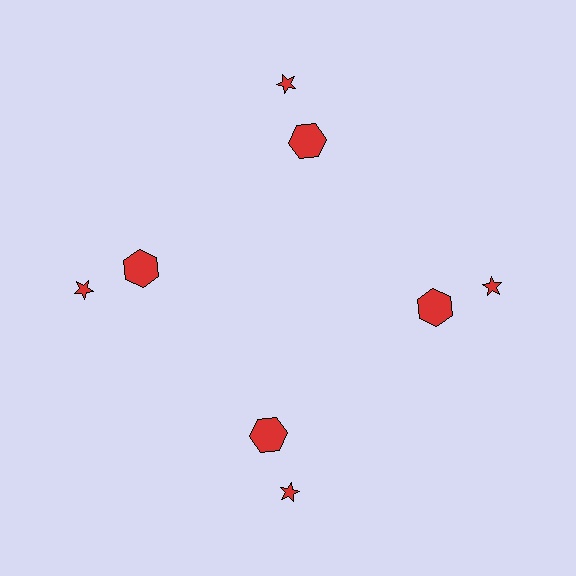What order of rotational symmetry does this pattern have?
This pattern has 4-fold rotational symmetry.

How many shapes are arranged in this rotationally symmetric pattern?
There are 8 shapes, arranged in 4 groups of 2.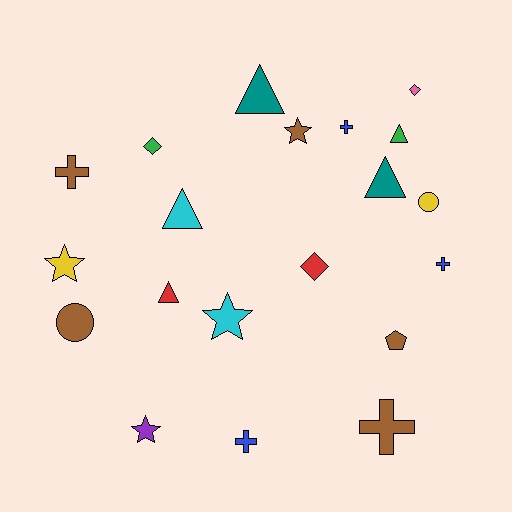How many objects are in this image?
There are 20 objects.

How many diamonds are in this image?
There are 3 diamonds.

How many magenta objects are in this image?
There are no magenta objects.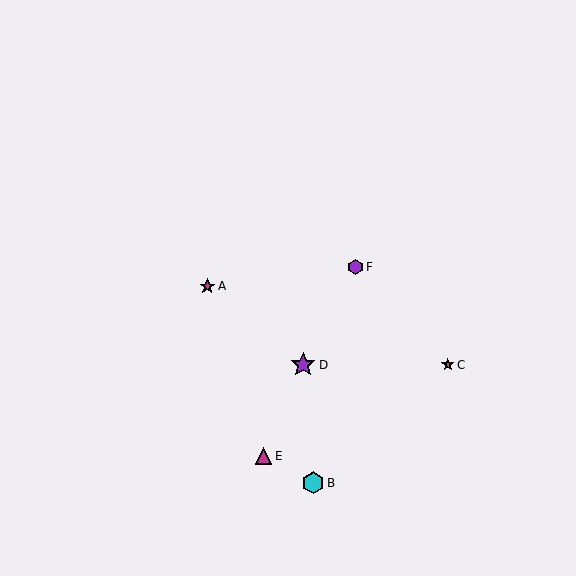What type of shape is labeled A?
Shape A is a magenta star.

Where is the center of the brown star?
The center of the brown star is at (448, 365).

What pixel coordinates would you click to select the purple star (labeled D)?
Click at (303, 365) to select the purple star D.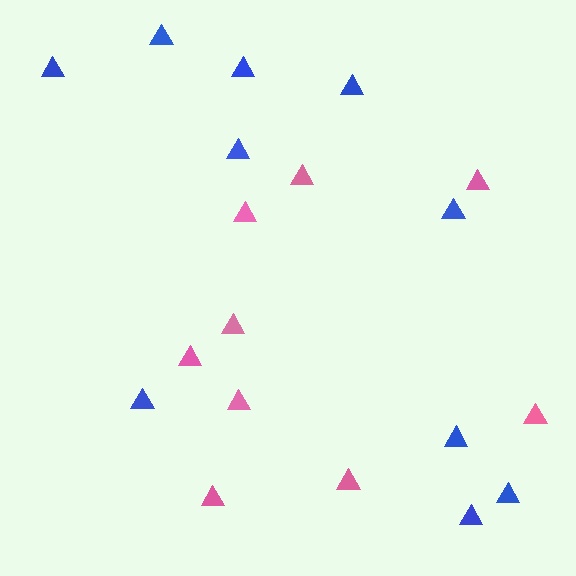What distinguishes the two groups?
There are 2 groups: one group of blue triangles (10) and one group of pink triangles (9).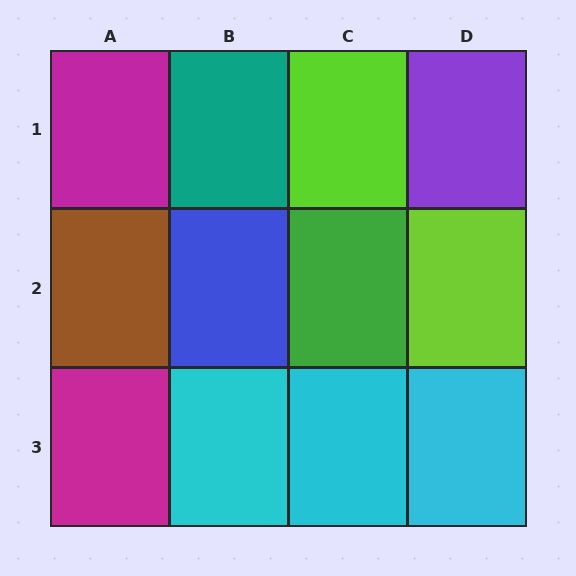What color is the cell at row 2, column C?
Green.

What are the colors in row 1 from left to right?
Magenta, teal, lime, purple.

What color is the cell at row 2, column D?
Lime.